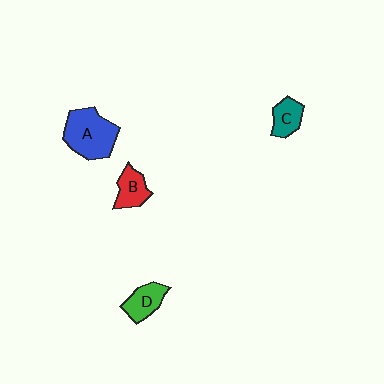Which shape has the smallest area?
Shape C (teal).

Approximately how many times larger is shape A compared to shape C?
Approximately 2.1 times.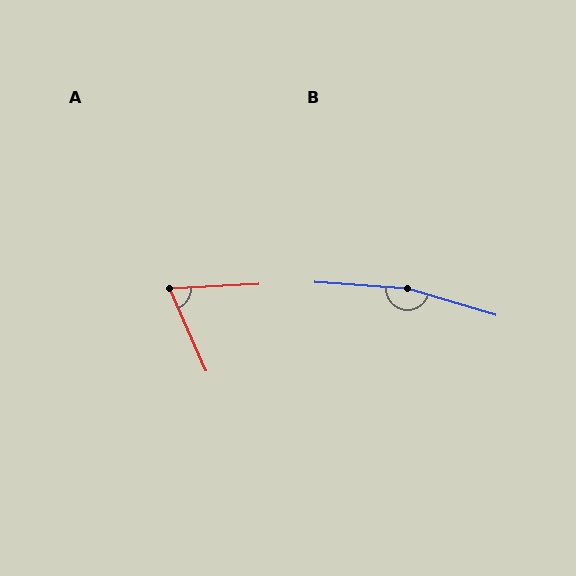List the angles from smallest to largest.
A (69°), B (167°).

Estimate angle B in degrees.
Approximately 167 degrees.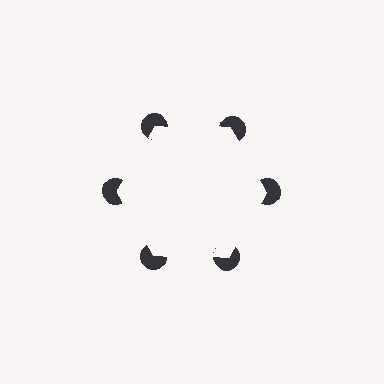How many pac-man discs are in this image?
There are 6 — one at each vertex of the illusory hexagon.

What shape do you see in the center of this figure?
An illusory hexagon — its edges are inferred from the aligned wedge cuts in the pac-man discs, not physically drawn.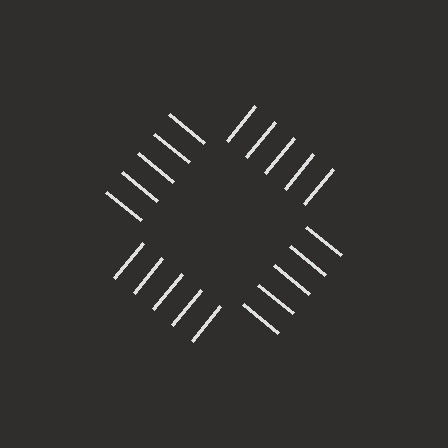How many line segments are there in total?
20 — 5 along each of the 4 edges.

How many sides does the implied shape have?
4 sides — the line-ends trace a square.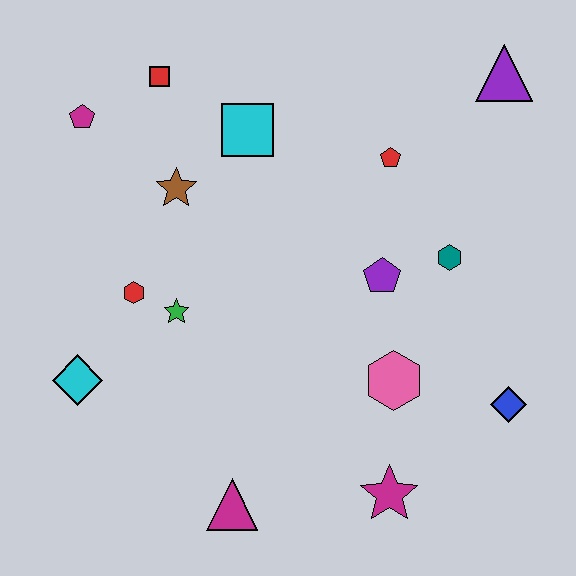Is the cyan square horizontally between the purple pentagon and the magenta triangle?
Yes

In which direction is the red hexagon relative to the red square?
The red hexagon is below the red square.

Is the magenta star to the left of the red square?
No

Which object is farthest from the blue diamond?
The magenta pentagon is farthest from the blue diamond.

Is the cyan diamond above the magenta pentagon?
No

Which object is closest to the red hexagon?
The green star is closest to the red hexagon.